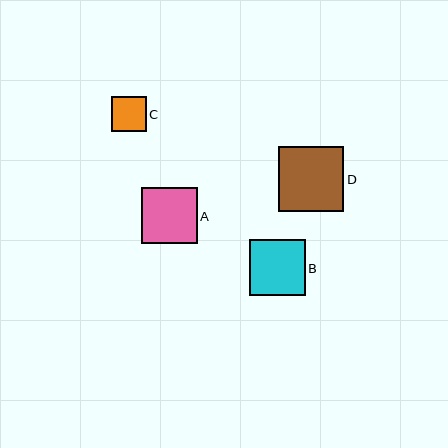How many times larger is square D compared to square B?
Square D is approximately 1.2 times the size of square B.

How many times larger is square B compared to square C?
Square B is approximately 1.6 times the size of square C.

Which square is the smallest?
Square C is the smallest with a size of approximately 35 pixels.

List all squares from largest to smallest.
From largest to smallest: D, A, B, C.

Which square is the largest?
Square D is the largest with a size of approximately 65 pixels.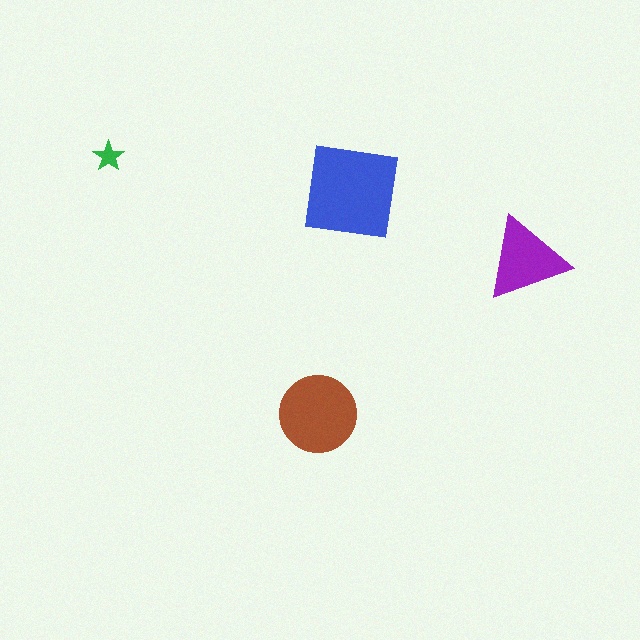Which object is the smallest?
The green star.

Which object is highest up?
The green star is topmost.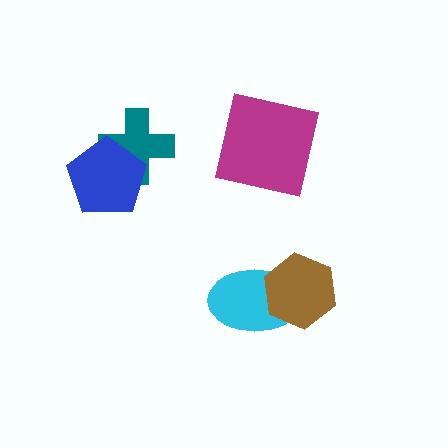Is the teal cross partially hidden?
Yes, it is partially covered by another shape.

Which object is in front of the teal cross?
The blue pentagon is in front of the teal cross.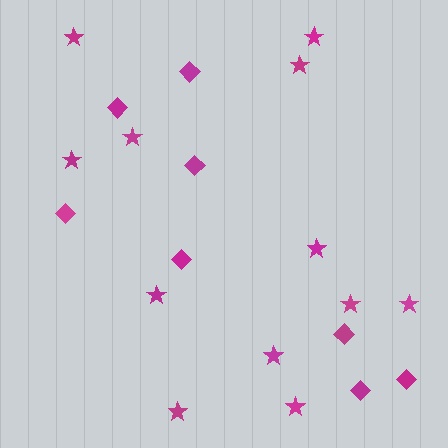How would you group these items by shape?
There are 2 groups: one group of diamonds (8) and one group of stars (12).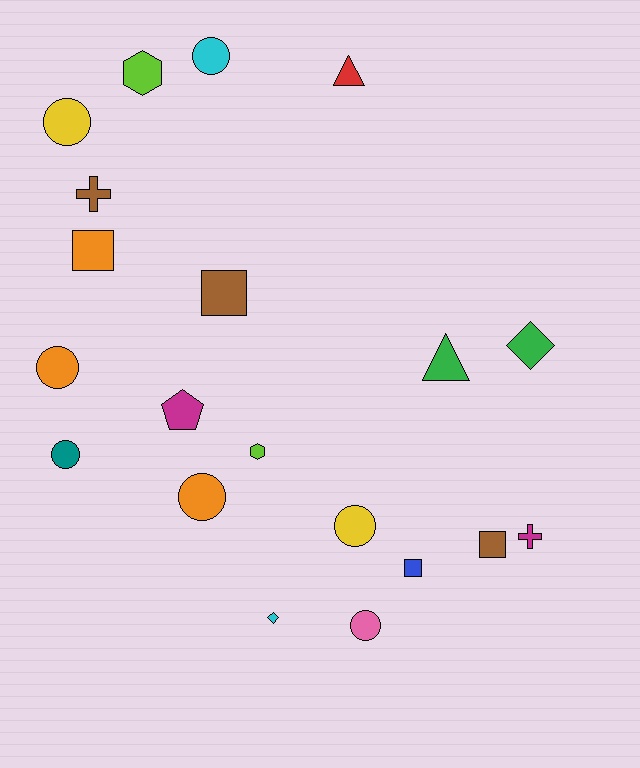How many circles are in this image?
There are 7 circles.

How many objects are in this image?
There are 20 objects.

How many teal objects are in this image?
There is 1 teal object.